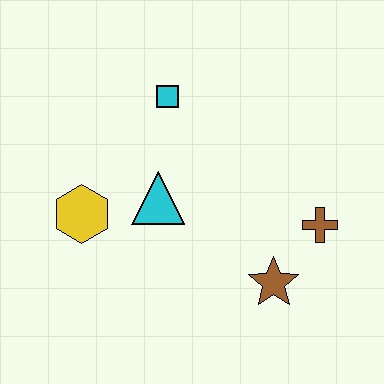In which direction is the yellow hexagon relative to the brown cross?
The yellow hexagon is to the left of the brown cross.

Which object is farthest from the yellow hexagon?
The brown cross is farthest from the yellow hexagon.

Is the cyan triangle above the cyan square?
No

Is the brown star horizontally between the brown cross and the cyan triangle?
Yes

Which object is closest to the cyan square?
The cyan triangle is closest to the cyan square.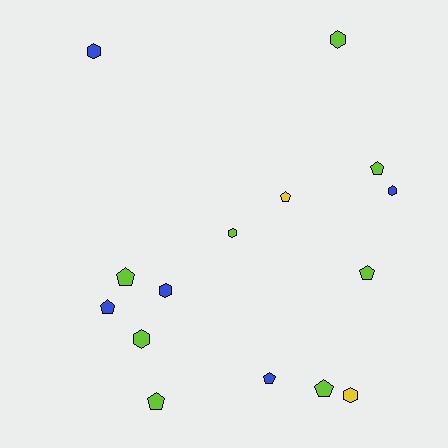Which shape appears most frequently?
Pentagon, with 8 objects.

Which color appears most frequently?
Lime, with 8 objects.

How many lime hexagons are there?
There are 3 lime hexagons.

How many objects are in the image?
There are 15 objects.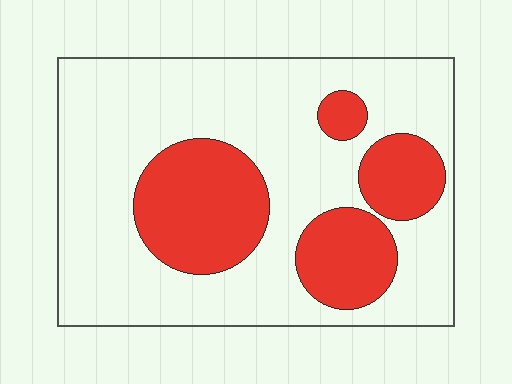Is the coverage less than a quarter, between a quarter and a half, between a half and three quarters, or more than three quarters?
Between a quarter and a half.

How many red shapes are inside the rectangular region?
4.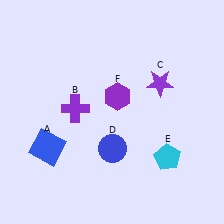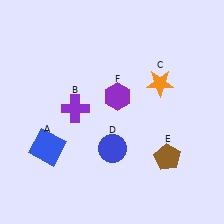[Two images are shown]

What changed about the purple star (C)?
In Image 1, C is purple. In Image 2, it changed to orange.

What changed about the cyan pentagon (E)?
In Image 1, E is cyan. In Image 2, it changed to brown.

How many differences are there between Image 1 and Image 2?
There are 2 differences between the two images.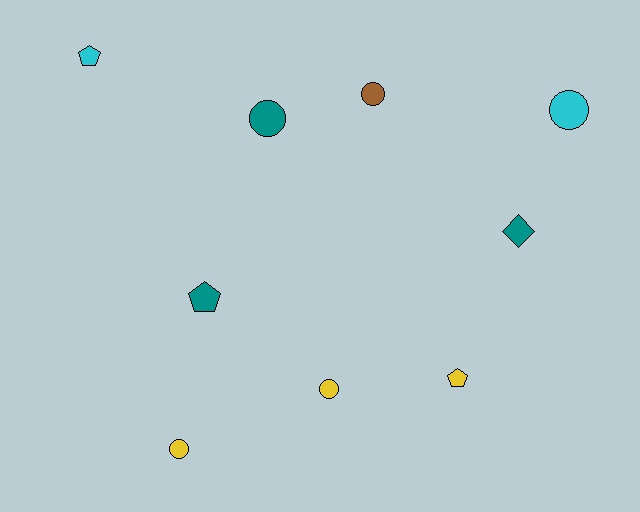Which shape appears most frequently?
Circle, with 5 objects.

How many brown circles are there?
There is 1 brown circle.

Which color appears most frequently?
Teal, with 3 objects.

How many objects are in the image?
There are 9 objects.